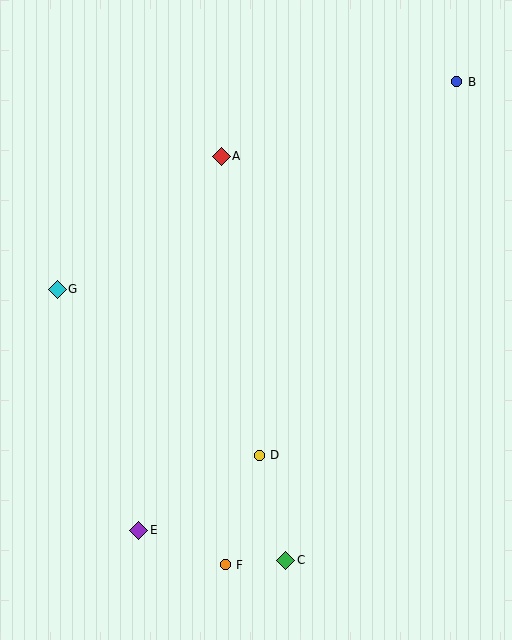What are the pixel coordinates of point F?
Point F is at (225, 565).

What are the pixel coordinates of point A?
Point A is at (221, 156).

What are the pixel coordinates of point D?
Point D is at (259, 455).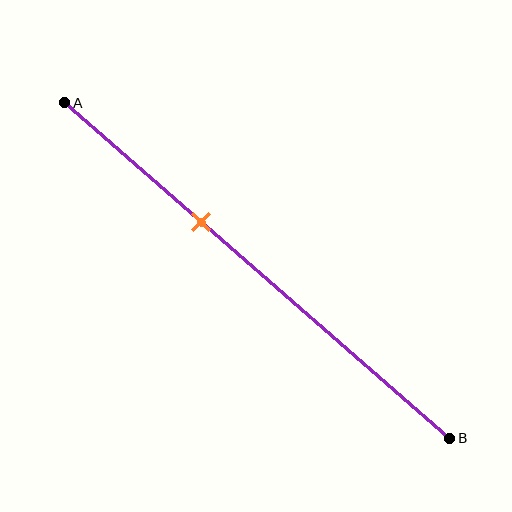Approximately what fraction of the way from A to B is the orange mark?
The orange mark is approximately 35% of the way from A to B.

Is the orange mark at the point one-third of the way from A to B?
Yes, the mark is approximately at the one-third point.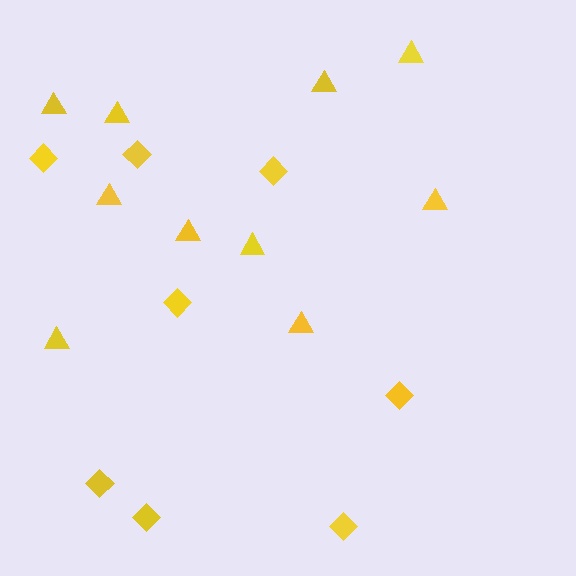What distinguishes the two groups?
There are 2 groups: one group of triangles (10) and one group of diamonds (8).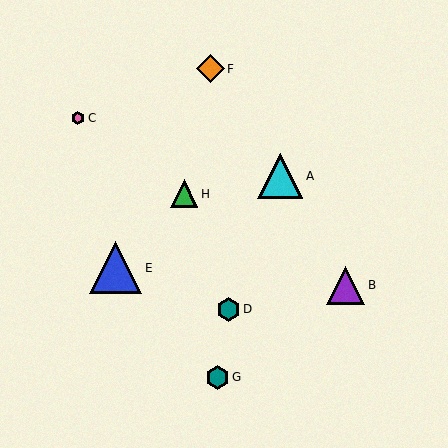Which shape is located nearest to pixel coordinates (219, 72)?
The orange diamond (labeled F) at (210, 69) is nearest to that location.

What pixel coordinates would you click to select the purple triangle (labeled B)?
Click at (346, 285) to select the purple triangle B.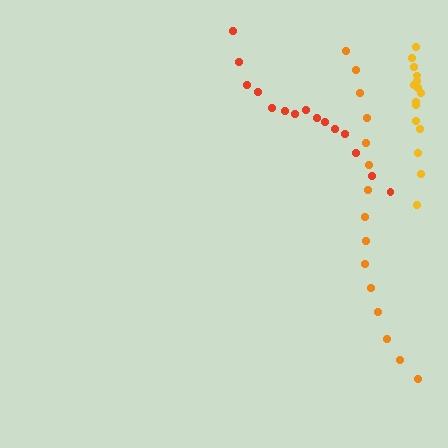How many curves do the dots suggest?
There are 3 distinct paths.